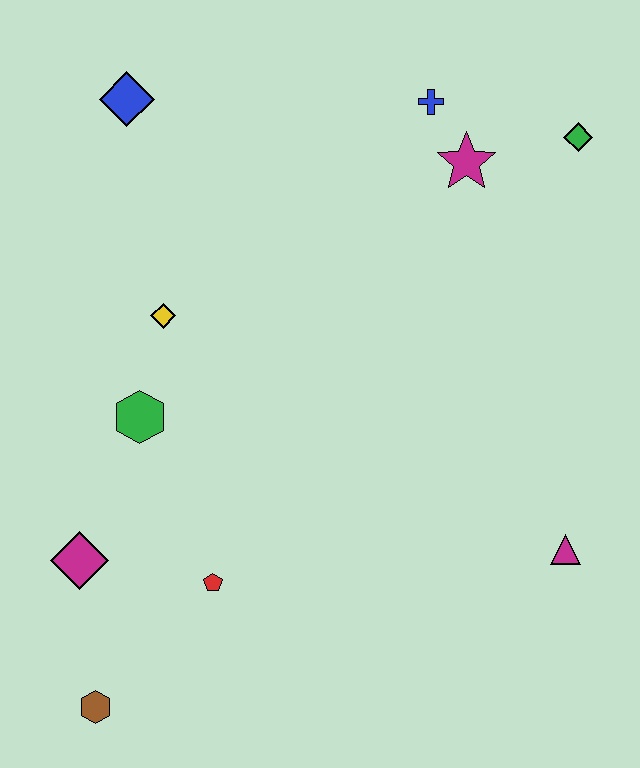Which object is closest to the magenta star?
The blue cross is closest to the magenta star.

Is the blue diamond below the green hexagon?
No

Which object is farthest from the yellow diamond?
The magenta triangle is farthest from the yellow diamond.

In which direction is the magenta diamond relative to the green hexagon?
The magenta diamond is below the green hexagon.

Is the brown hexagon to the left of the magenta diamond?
No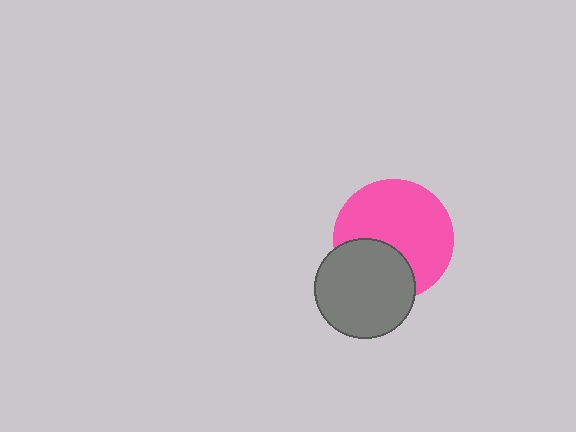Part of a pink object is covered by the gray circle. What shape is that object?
It is a circle.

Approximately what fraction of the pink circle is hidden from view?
Roughly 32% of the pink circle is hidden behind the gray circle.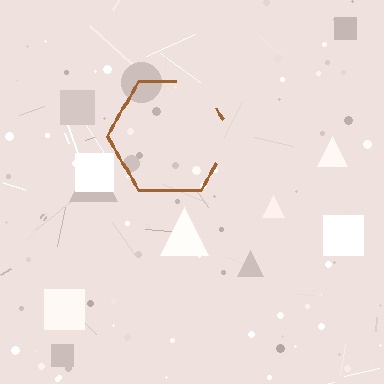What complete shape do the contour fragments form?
The contour fragments form a hexagon.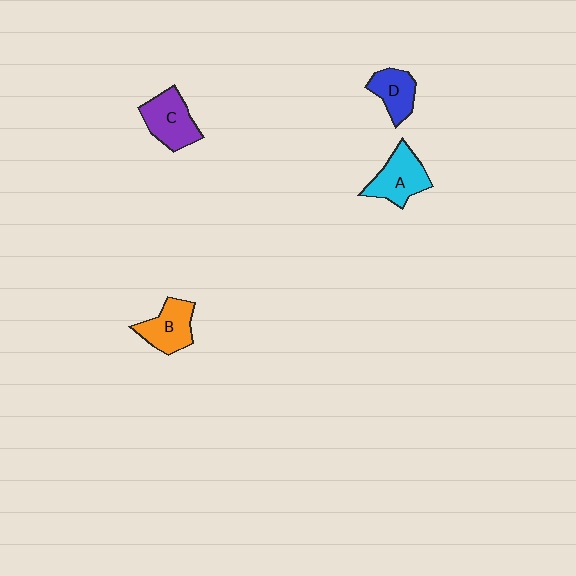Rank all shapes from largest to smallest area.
From largest to smallest: C (purple), A (cyan), B (orange), D (blue).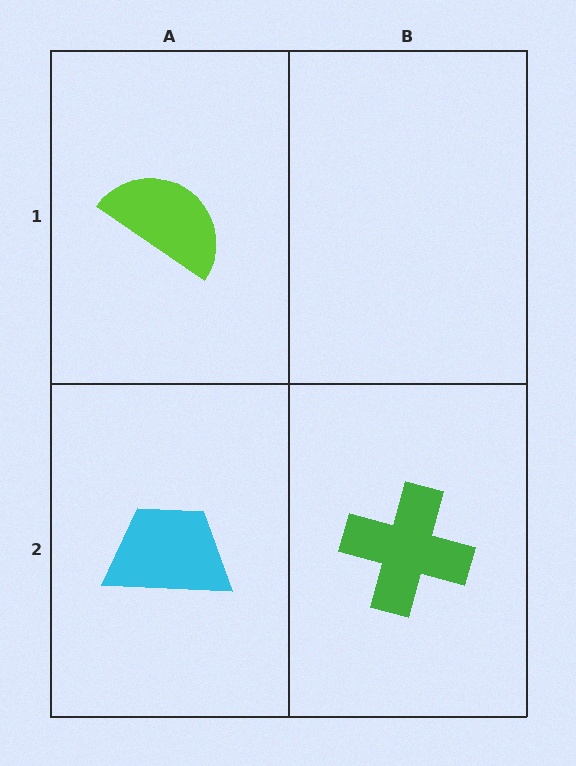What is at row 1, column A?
A lime semicircle.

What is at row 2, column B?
A green cross.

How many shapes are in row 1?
1 shape.